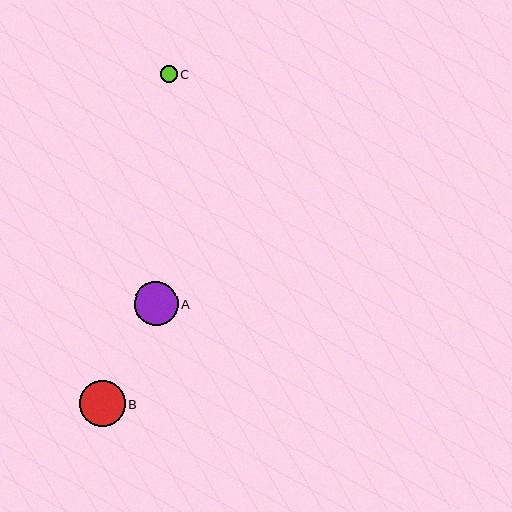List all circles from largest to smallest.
From largest to smallest: B, A, C.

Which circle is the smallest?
Circle C is the smallest with a size of approximately 16 pixels.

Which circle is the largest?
Circle B is the largest with a size of approximately 46 pixels.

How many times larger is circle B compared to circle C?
Circle B is approximately 2.8 times the size of circle C.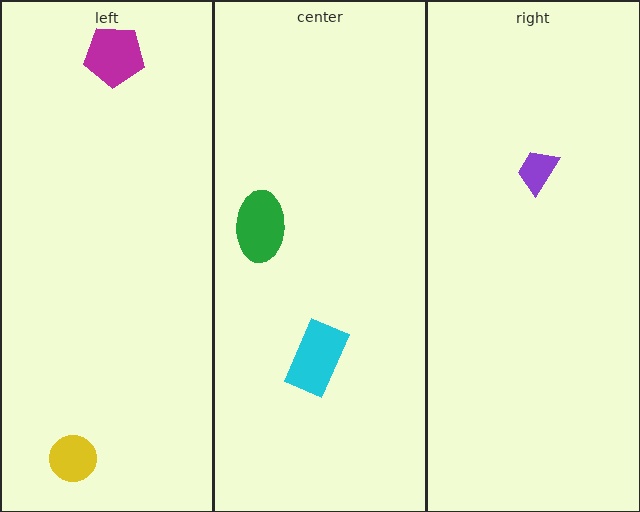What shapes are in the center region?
The green ellipse, the cyan rectangle.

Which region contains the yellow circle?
The left region.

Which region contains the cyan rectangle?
The center region.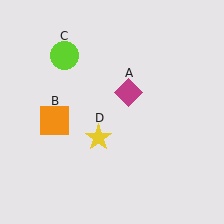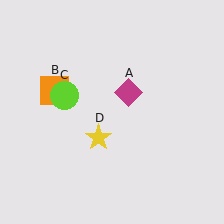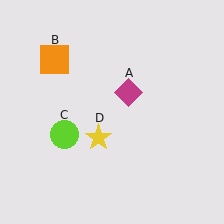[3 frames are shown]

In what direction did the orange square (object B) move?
The orange square (object B) moved up.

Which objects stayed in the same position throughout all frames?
Magenta diamond (object A) and yellow star (object D) remained stationary.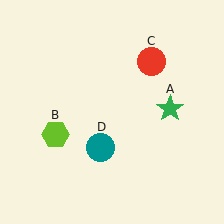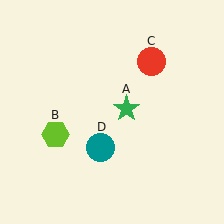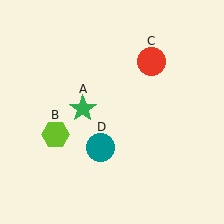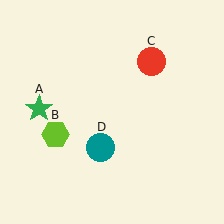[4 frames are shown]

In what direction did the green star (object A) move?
The green star (object A) moved left.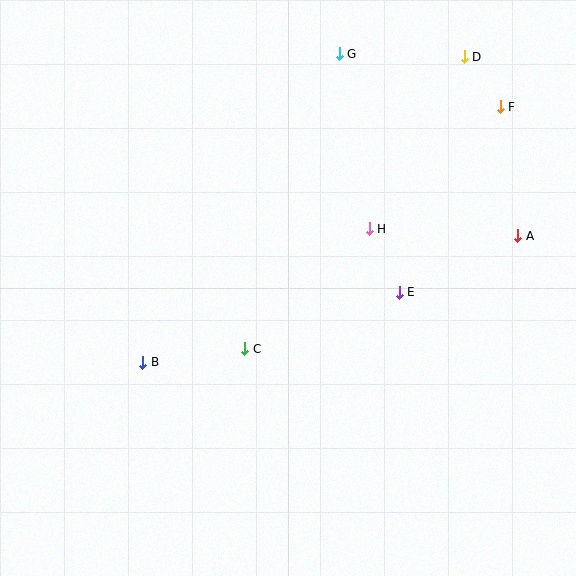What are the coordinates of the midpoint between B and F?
The midpoint between B and F is at (321, 234).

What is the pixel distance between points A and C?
The distance between A and C is 296 pixels.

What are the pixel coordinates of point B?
Point B is at (143, 362).